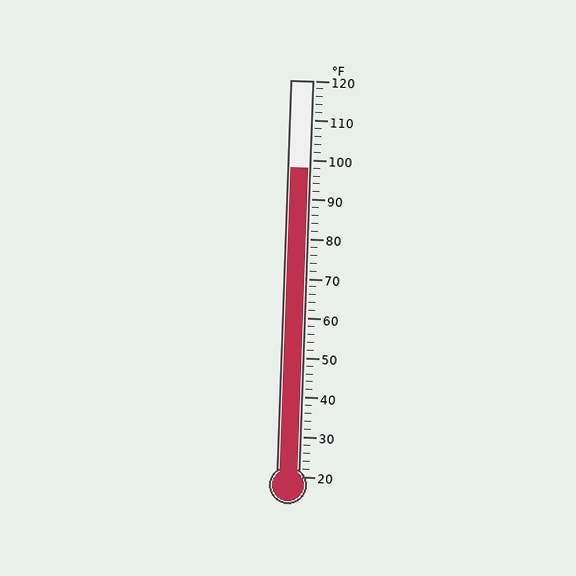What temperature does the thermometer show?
The thermometer shows approximately 98°F.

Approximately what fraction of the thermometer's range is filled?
The thermometer is filled to approximately 80% of its range.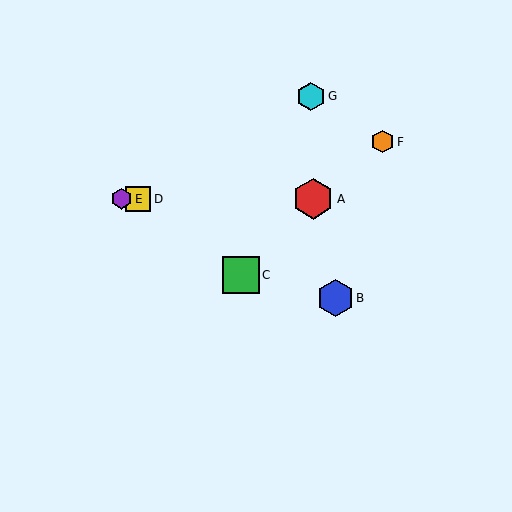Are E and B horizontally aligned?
No, E is at y≈199 and B is at y≈298.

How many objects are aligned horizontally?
3 objects (A, D, E) are aligned horizontally.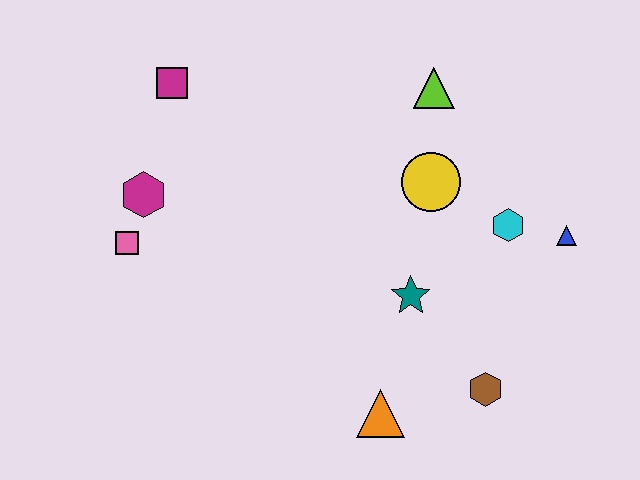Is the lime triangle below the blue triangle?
No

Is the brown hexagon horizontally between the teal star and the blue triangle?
Yes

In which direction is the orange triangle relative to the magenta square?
The orange triangle is below the magenta square.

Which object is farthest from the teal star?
The magenta square is farthest from the teal star.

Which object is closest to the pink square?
The magenta hexagon is closest to the pink square.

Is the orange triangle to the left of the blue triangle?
Yes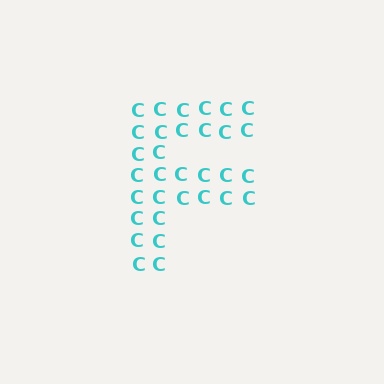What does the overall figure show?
The overall figure shows the letter F.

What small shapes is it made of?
It is made of small letter C's.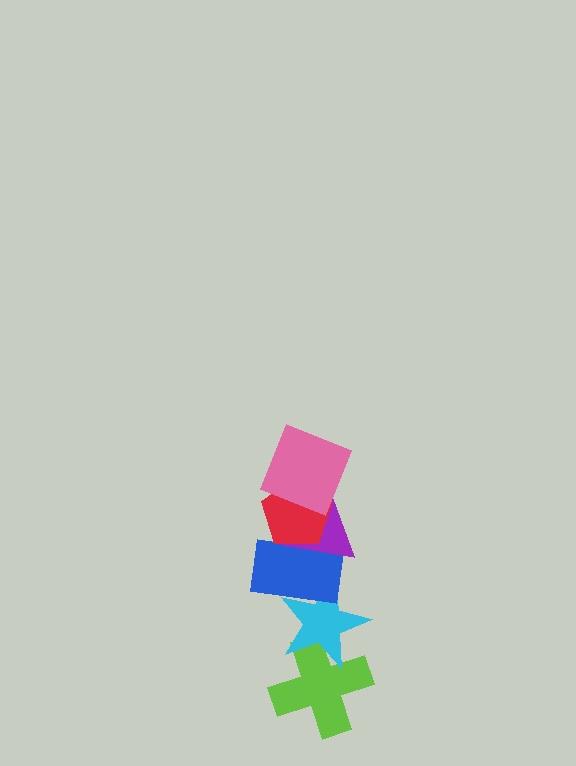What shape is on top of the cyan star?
The blue rectangle is on top of the cyan star.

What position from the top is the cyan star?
The cyan star is 5th from the top.